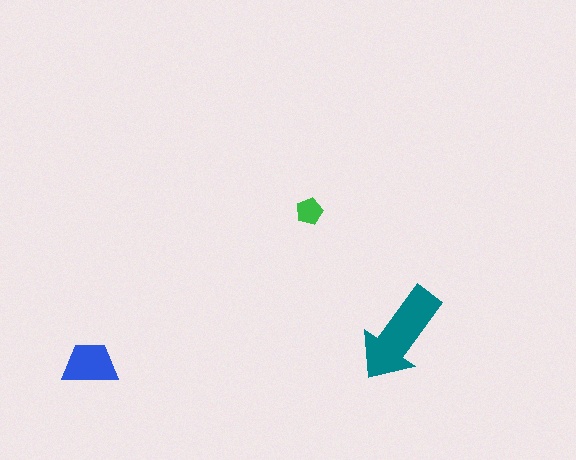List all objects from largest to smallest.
The teal arrow, the blue trapezoid, the green pentagon.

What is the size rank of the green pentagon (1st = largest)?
3rd.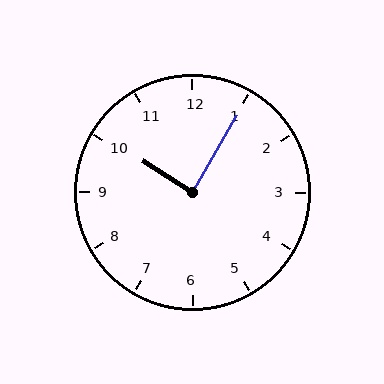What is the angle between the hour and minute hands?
Approximately 88 degrees.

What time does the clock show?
10:05.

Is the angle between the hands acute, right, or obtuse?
It is right.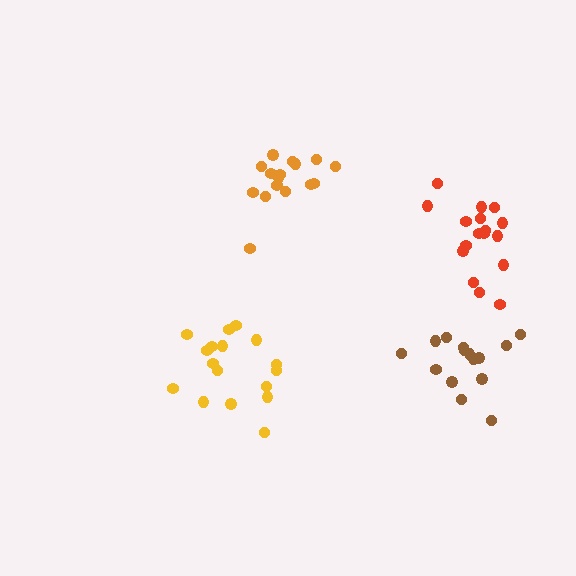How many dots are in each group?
Group 1: 17 dots, Group 2: 17 dots, Group 3: 16 dots, Group 4: 15 dots (65 total).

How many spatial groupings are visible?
There are 4 spatial groupings.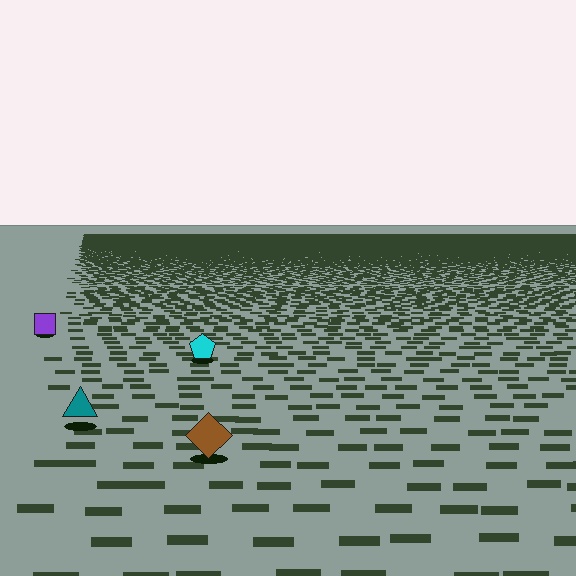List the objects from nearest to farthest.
From nearest to farthest: the brown diamond, the teal triangle, the cyan pentagon, the purple square.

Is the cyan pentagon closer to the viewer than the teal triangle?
No. The teal triangle is closer — you can tell from the texture gradient: the ground texture is coarser near it.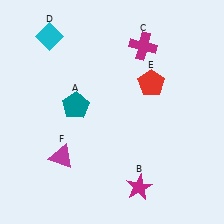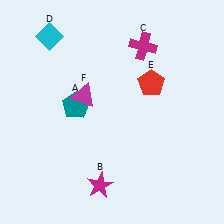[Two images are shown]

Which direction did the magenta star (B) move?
The magenta star (B) moved left.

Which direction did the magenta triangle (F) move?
The magenta triangle (F) moved up.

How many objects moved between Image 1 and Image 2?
2 objects moved between the two images.